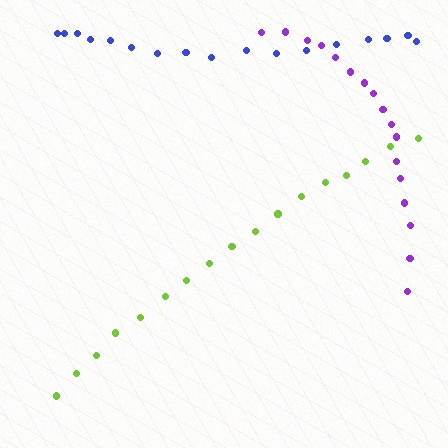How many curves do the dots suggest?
There are 3 distinct paths.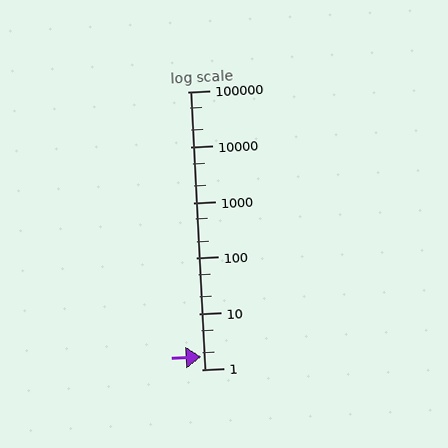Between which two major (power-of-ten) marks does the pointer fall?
The pointer is between 1 and 10.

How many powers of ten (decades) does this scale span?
The scale spans 5 decades, from 1 to 100000.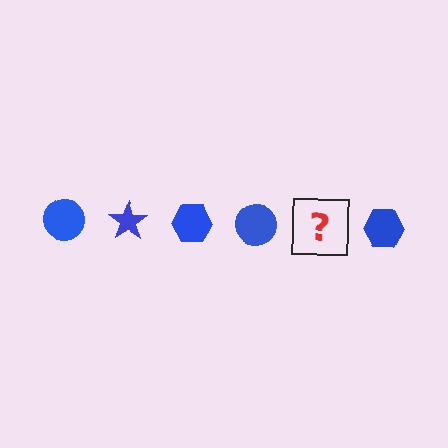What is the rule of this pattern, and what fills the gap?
The rule is that the pattern cycles through circle, star, hexagon shapes in blue. The gap should be filled with a blue star.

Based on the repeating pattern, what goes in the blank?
The blank should be a blue star.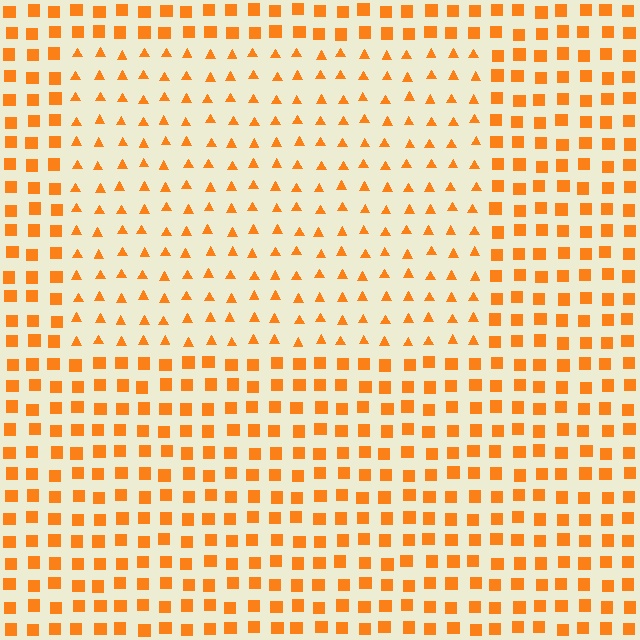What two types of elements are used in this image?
The image uses triangles inside the rectangle region and squares outside it.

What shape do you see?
I see a rectangle.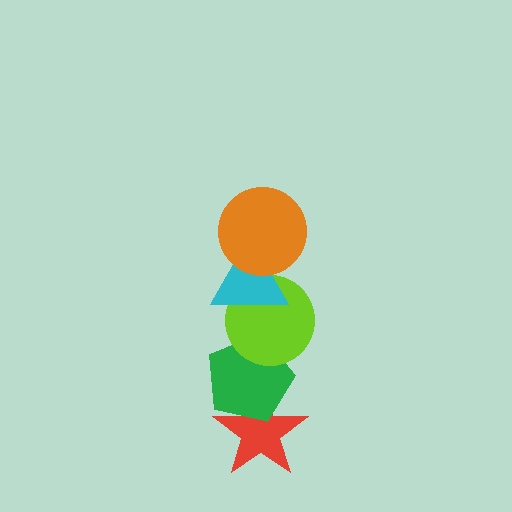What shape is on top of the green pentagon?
The lime circle is on top of the green pentagon.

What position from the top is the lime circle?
The lime circle is 3rd from the top.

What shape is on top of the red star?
The green pentagon is on top of the red star.